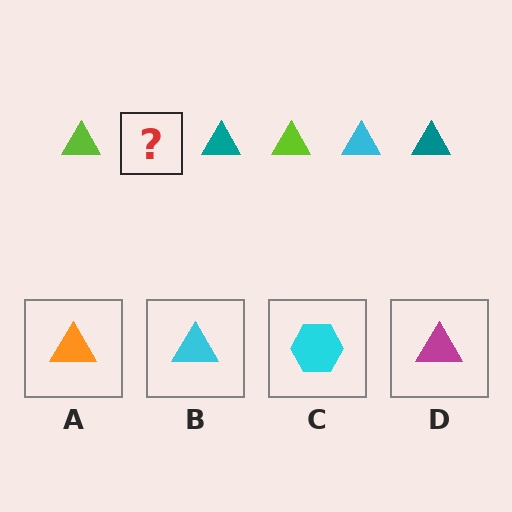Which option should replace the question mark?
Option B.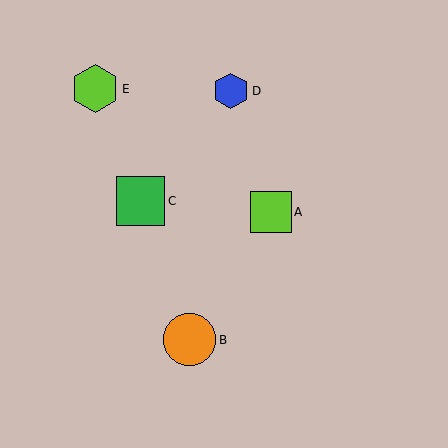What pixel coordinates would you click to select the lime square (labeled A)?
Click at (271, 212) to select the lime square A.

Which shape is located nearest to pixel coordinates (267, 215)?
The lime square (labeled A) at (271, 212) is nearest to that location.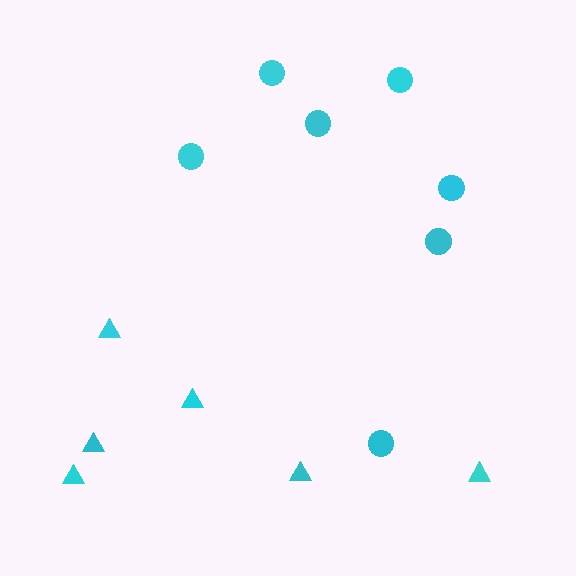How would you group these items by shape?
There are 2 groups: one group of triangles (6) and one group of circles (7).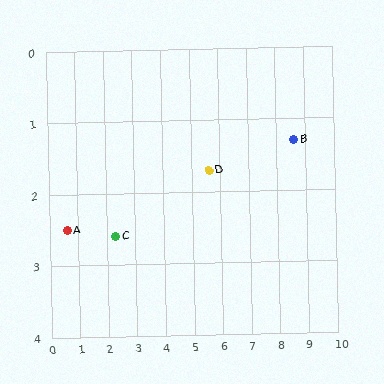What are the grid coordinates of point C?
Point C is at approximately (2.3, 2.6).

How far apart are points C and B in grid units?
Points C and B are about 6.4 grid units apart.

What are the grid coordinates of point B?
Point B is at approximately (8.6, 1.3).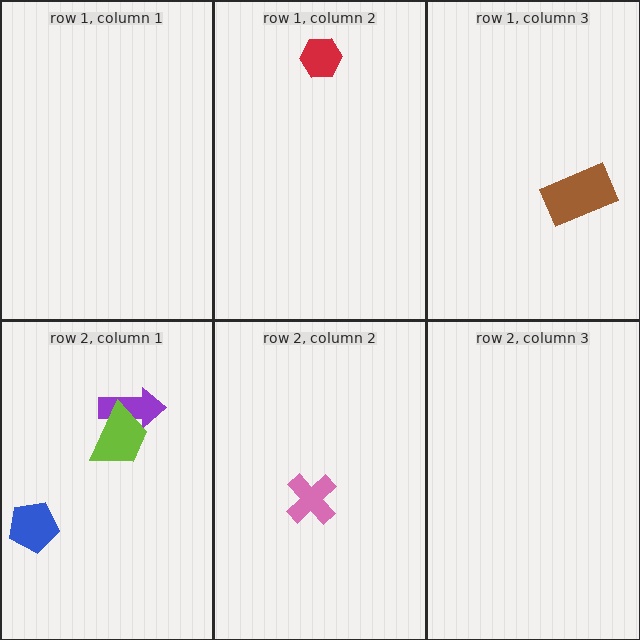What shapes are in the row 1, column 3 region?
The brown rectangle.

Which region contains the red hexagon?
The row 1, column 2 region.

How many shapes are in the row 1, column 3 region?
1.